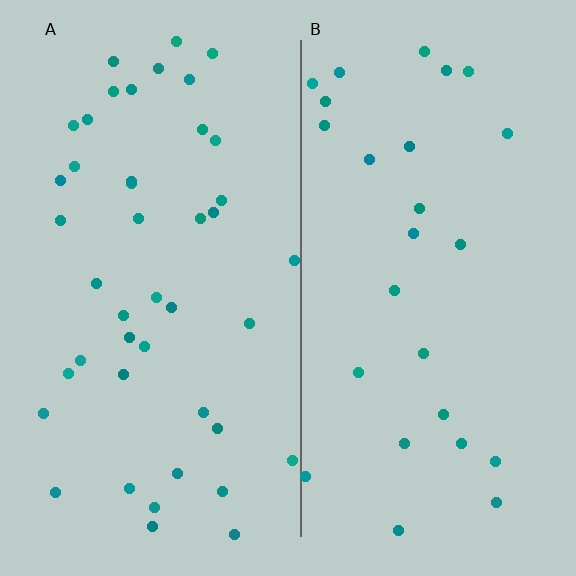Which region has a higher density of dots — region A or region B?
A (the left).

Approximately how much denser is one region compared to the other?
Approximately 1.7× — region A over region B.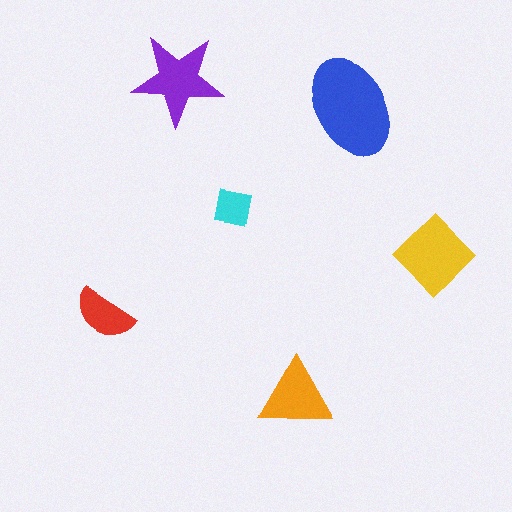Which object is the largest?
The blue ellipse.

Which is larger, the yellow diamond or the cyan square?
The yellow diamond.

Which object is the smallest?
The cyan square.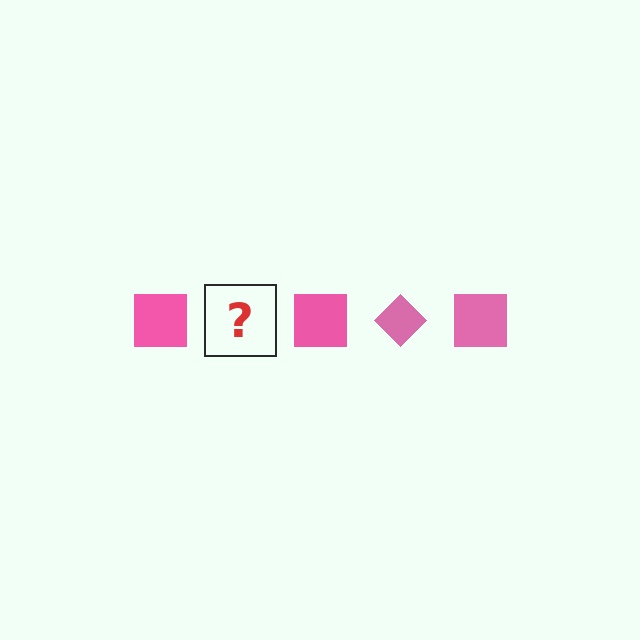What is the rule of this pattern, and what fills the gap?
The rule is that the pattern cycles through square, diamond shapes in pink. The gap should be filled with a pink diamond.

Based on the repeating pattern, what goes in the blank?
The blank should be a pink diamond.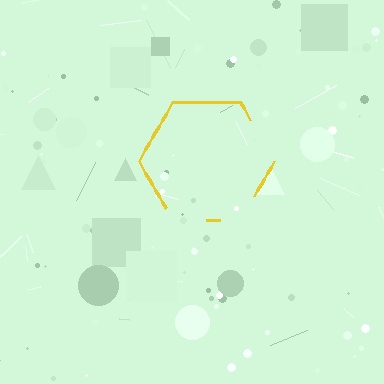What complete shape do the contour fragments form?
The contour fragments form a hexagon.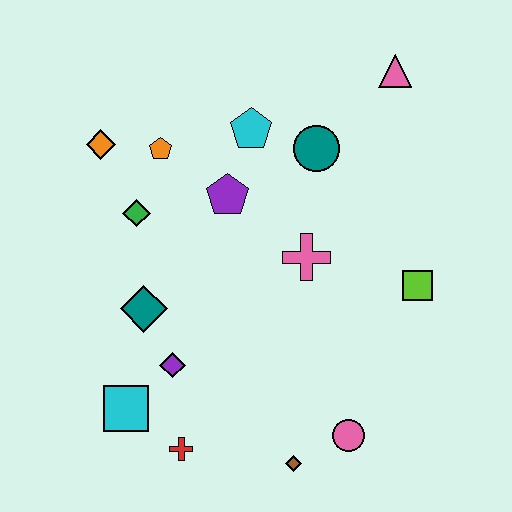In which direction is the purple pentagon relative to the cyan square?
The purple pentagon is above the cyan square.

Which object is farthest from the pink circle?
The orange diamond is farthest from the pink circle.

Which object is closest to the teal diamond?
The purple diamond is closest to the teal diamond.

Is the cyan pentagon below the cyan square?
No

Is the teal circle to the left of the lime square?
Yes